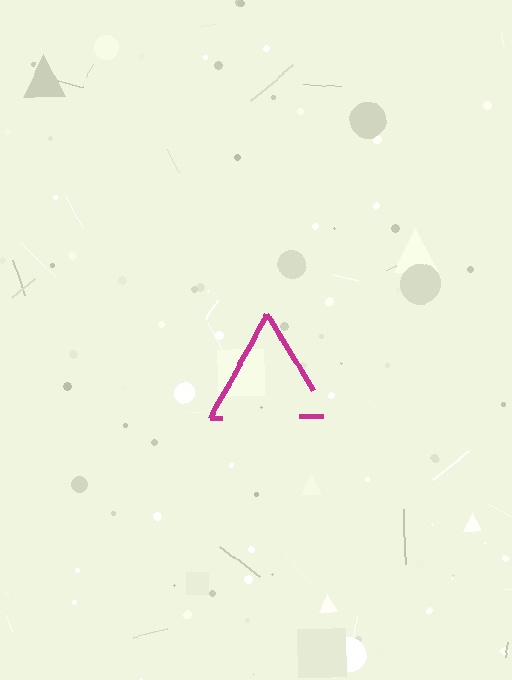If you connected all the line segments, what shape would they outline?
They would outline a triangle.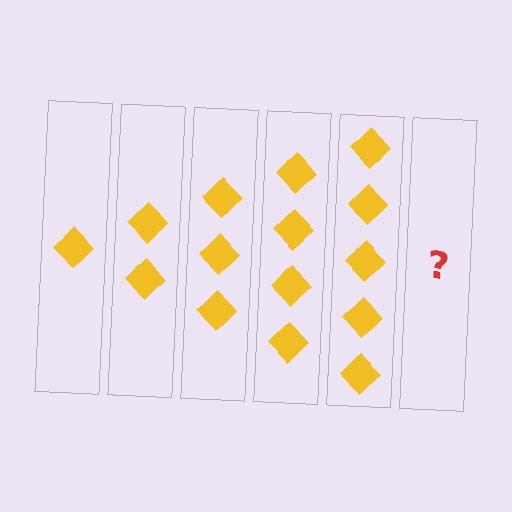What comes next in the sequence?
The next element should be 6 diamonds.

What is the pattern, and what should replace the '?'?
The pattern is that each step adds one more diamond. The '?' should be 6 diamonds.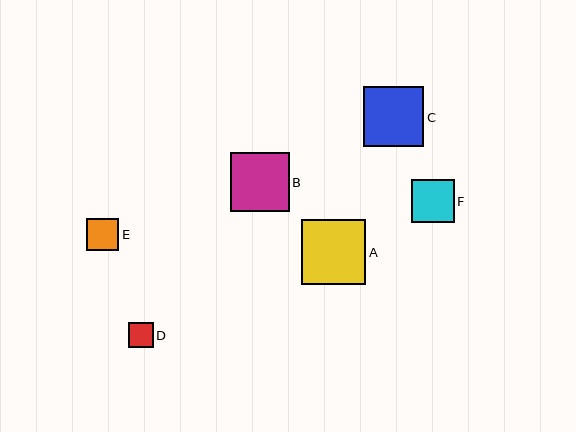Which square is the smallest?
Square D is the smallest with a size of approximately 24 pixels.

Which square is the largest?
Square A is the largest with a size of approximately 65 pixels.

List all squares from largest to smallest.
From largest to smallest: A, C, B, F, E, D.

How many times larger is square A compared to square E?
Square A is approximately 2.0 times the size of square E.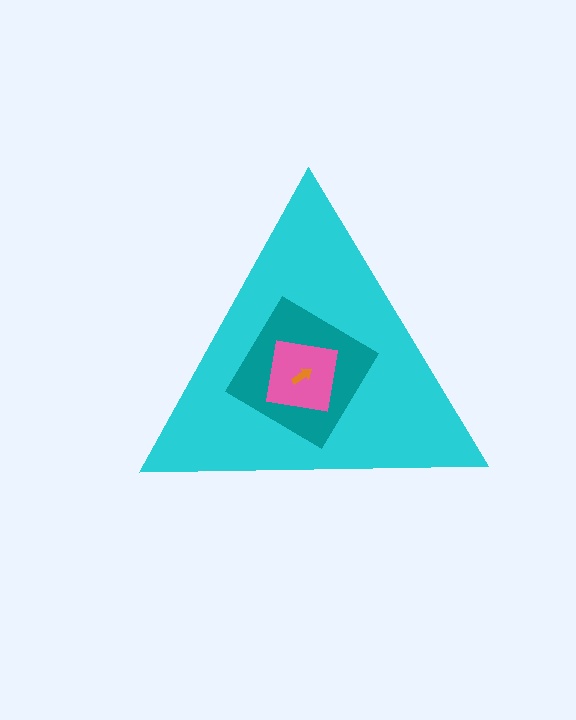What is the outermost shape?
The cyan triangle.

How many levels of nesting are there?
4.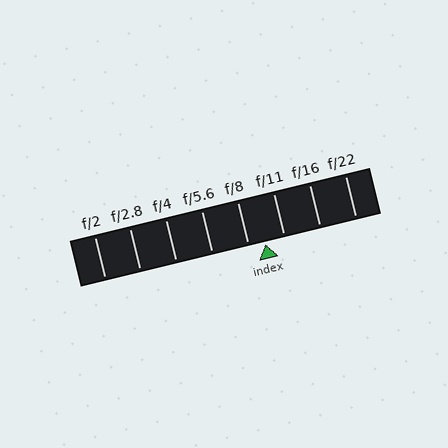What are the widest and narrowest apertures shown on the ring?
The widest aperture shown is f/2 and the narrowest is f/22.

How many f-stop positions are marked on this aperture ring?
There are 8 f-stop positions marked.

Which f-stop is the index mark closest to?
The index mark is closest to f/8.